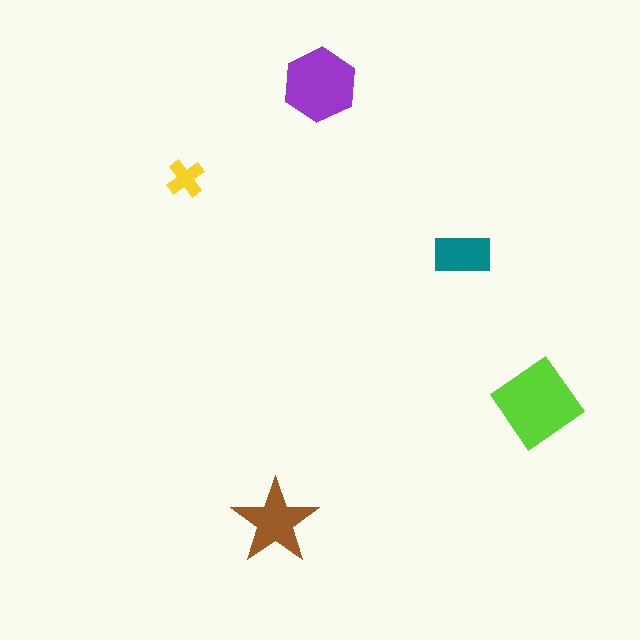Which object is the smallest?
The yellow cross.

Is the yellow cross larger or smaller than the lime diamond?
Smaller.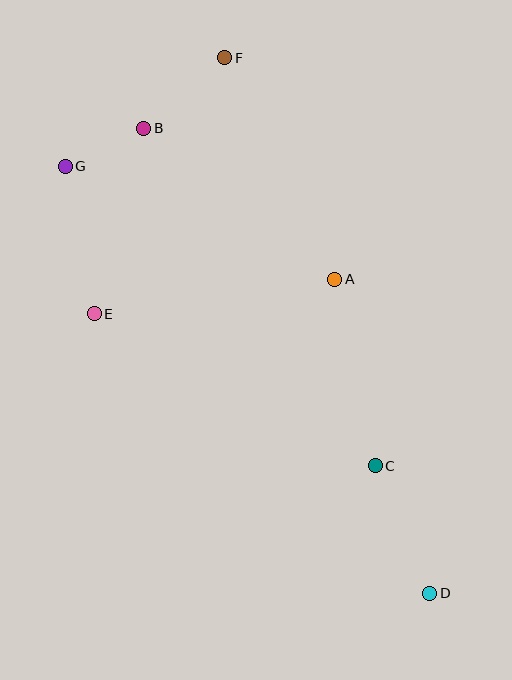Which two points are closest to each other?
Points B and G are closest to each other.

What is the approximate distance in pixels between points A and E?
The distance between A and E is approximately 243 pixels.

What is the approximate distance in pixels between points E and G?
The distance between E and G is approximately 150 pixels.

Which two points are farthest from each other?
Points D and F are farthest from each other.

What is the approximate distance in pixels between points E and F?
The distance between E and F is approximately 287 pixels.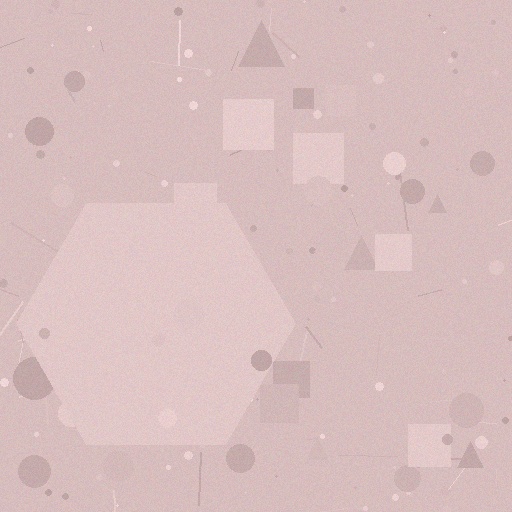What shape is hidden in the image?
A hexagon is hidden in the image.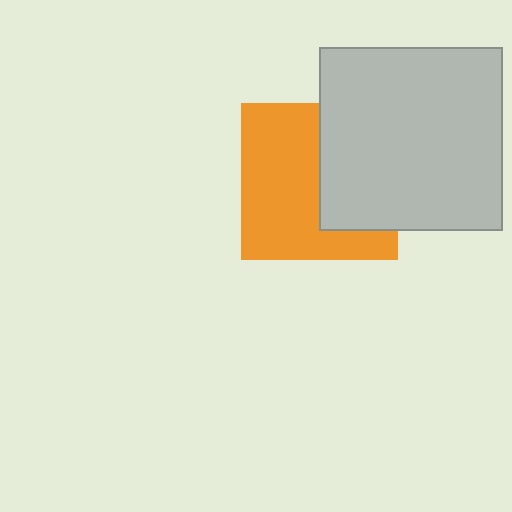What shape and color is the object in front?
The object in front is a light gray square.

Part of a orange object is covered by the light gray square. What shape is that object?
It is a square.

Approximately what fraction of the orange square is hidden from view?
Roughly 41% of the orange square is hidden behind the light gray square.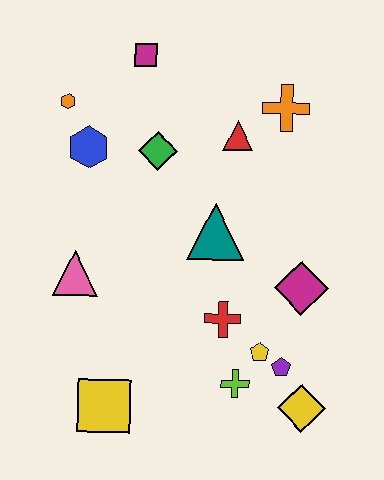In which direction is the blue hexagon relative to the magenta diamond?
The blue hexagon is to the left of the magenta diamond.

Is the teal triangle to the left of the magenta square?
No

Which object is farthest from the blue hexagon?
The yellow diamond is farthest from the blue hexagon.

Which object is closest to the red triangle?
The orange cross is closest to the red triangle.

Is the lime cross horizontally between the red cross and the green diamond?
No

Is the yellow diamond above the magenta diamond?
No